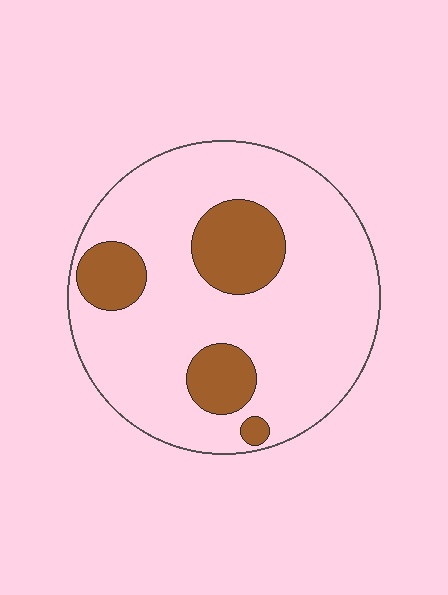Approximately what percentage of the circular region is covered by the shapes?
Approximately 20%.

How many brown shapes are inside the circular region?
4.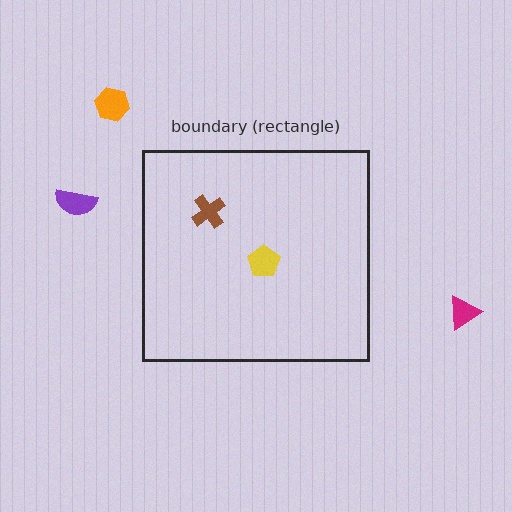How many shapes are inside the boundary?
2 inside, 3 outside.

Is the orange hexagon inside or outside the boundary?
Outside.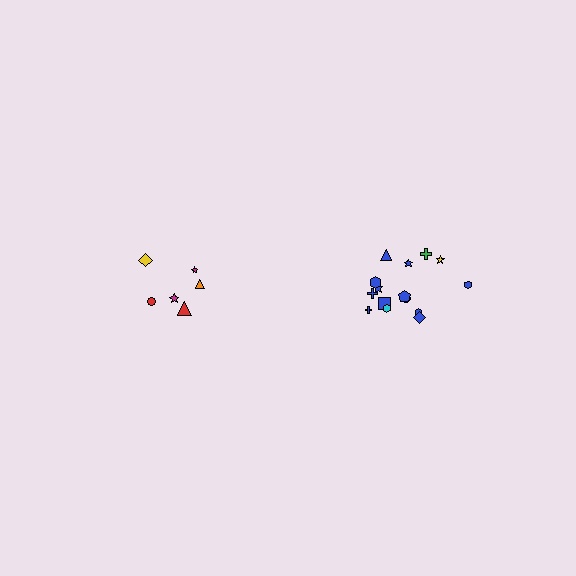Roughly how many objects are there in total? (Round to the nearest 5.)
Roughly 20 objects in total.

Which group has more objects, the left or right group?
The right group.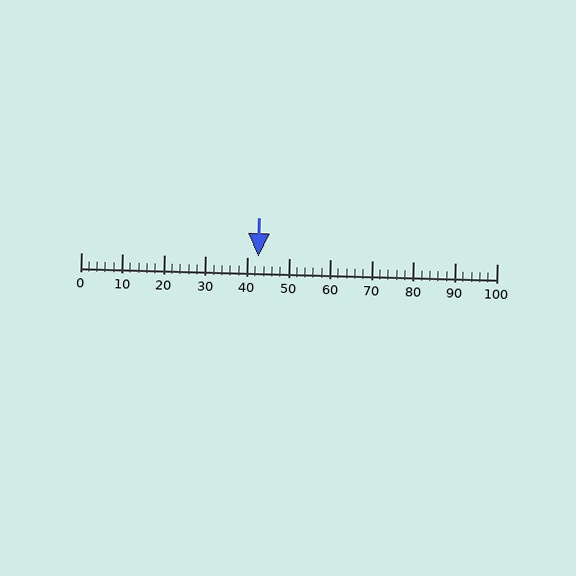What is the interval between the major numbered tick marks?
The major tick marks are spaced 10 units apart.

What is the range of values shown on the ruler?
The ruler shows values from 0 to 100.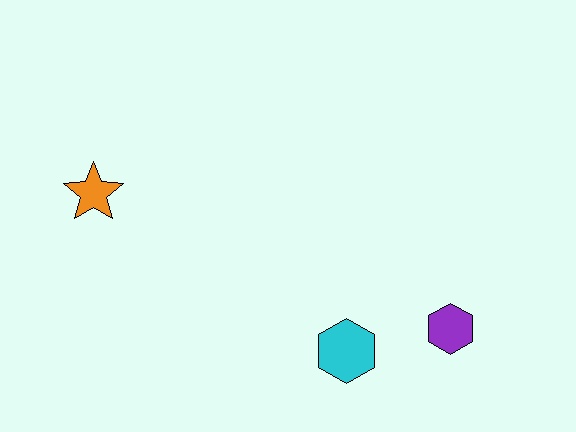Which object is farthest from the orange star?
The purple hexagon is farthest from the orange star.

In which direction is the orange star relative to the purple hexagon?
The orange star is to the left of the purple hexagon.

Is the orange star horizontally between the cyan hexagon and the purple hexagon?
No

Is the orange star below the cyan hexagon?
No